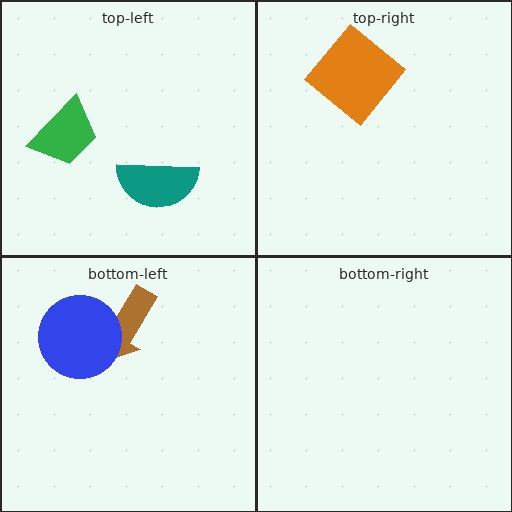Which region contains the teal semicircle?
The top-left region.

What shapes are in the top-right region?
The orange diamond.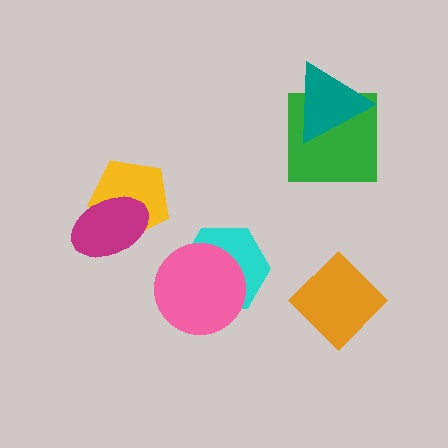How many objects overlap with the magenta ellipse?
1 object overlaps with the magenta ellipse.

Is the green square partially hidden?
Yes, it is partially covered by another shape.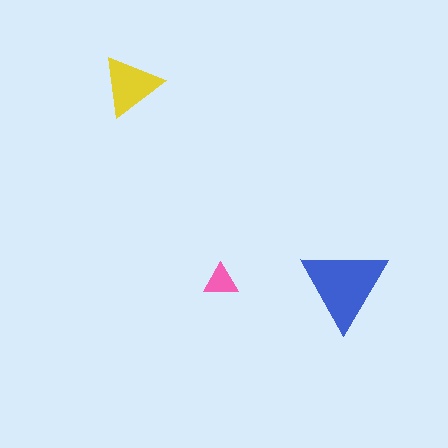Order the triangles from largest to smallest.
the blue one, the yellow one, the pink one.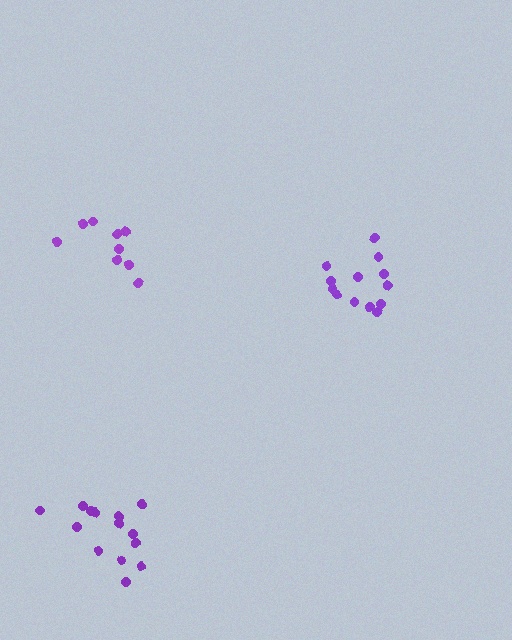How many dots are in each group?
Group 1: 13 dots, Group 2: 9 dots, Group 3: 14 dots (36 total).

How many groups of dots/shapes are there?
There are 3 groups.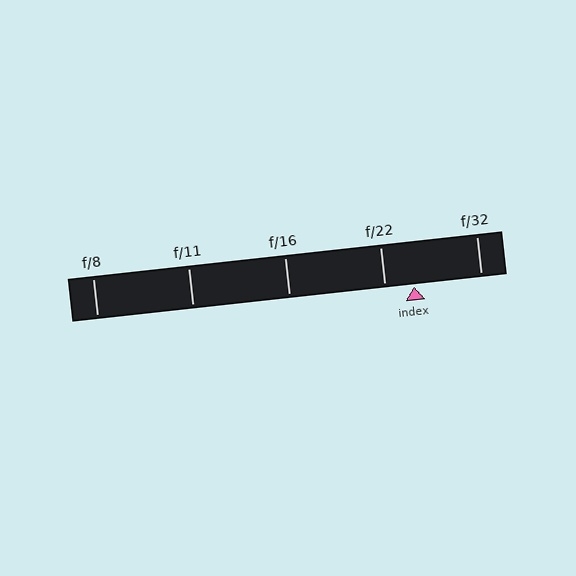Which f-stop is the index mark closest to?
The index mark is closest to f/22.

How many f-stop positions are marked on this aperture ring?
There are 5 f-stop positions marked.